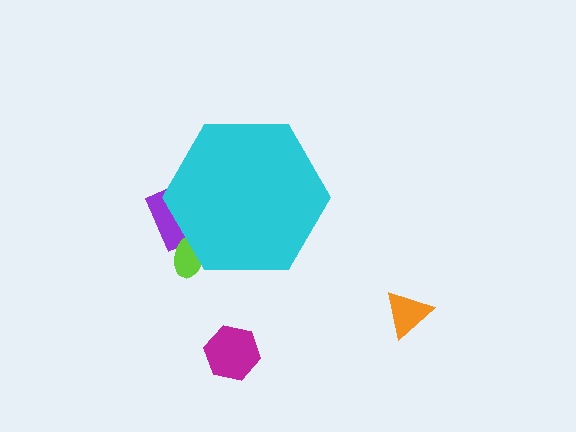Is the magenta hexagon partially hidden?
No, the magenta hexagon is fully visible.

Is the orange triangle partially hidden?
No, the orange triangle is fully visible.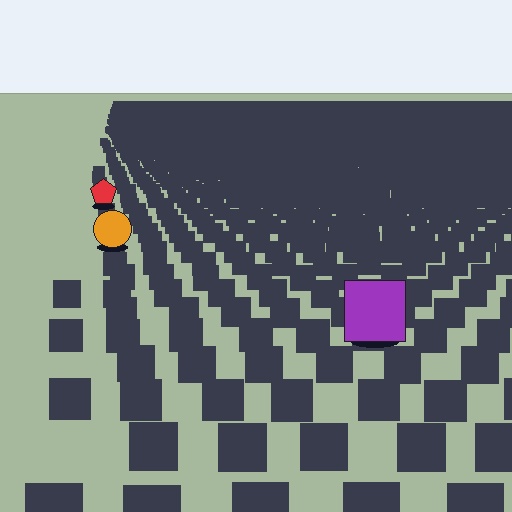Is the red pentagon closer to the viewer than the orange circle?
No. The orange circle is closer — you can tell from the texture gradient: the ground texture is coarser near it.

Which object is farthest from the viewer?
The red pentagon is farthest from the viewer. It appears smaller and the ground texture around it is denser.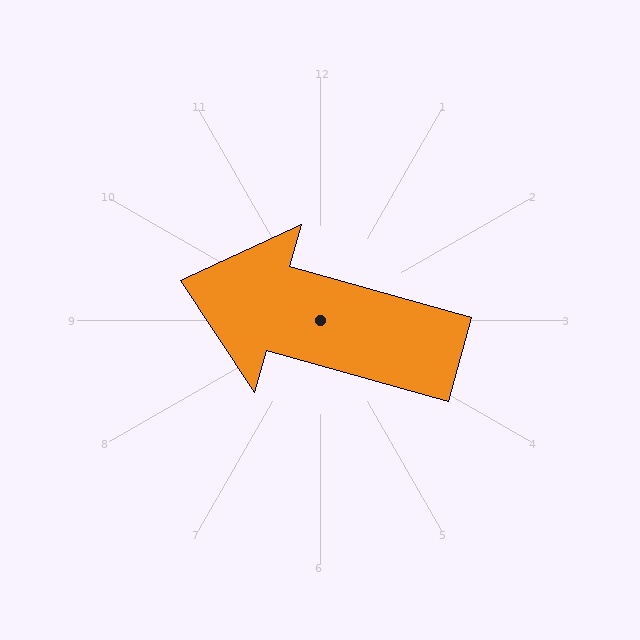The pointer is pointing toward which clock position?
Roughly 10 o'clock.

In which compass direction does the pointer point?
West.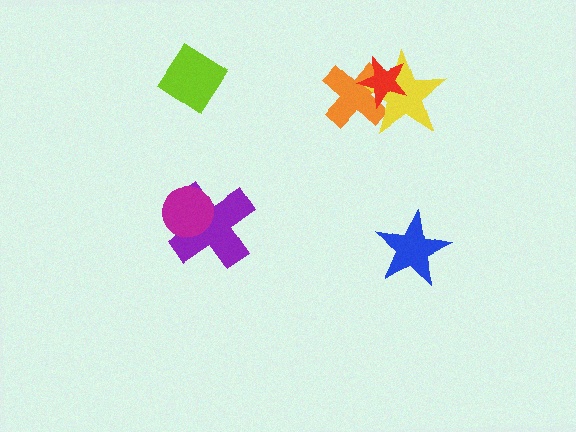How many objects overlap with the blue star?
0 objects overlap with the blue star.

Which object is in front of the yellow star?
The red star is in front of the yellow star.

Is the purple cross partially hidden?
Yes, it is partially covered by another shape.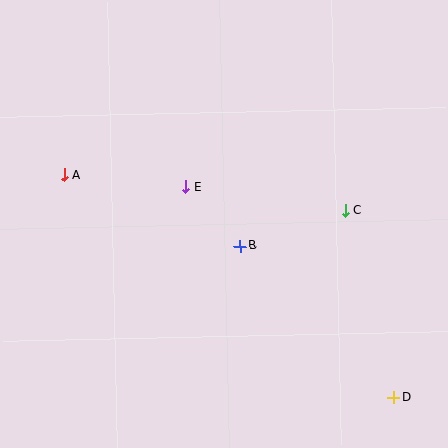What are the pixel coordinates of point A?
Point A is at (64, 175).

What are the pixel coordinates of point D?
Point D is at (394, 397).